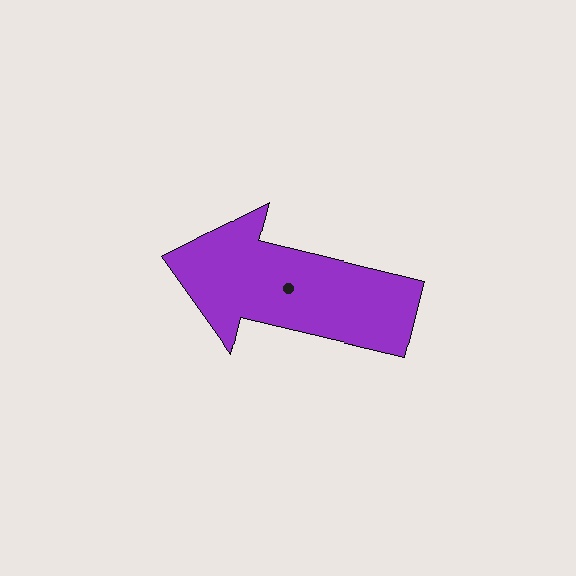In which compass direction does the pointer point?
West.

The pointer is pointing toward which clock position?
Roughly 9 o'clock.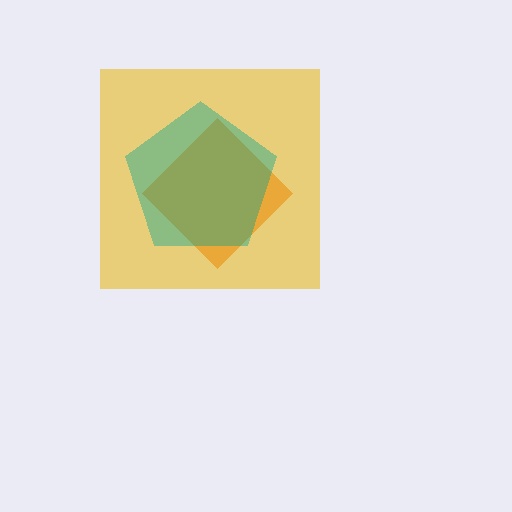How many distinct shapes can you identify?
There are 3 distinct shapes: a yellow square, an orange diamond, a teal pentagon.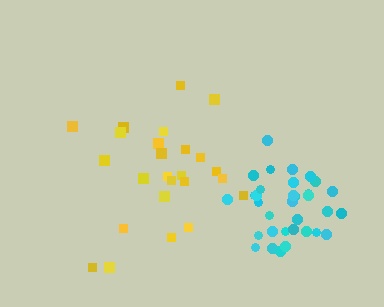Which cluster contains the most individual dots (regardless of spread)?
Cyan (33).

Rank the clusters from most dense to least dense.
cyan, yellow.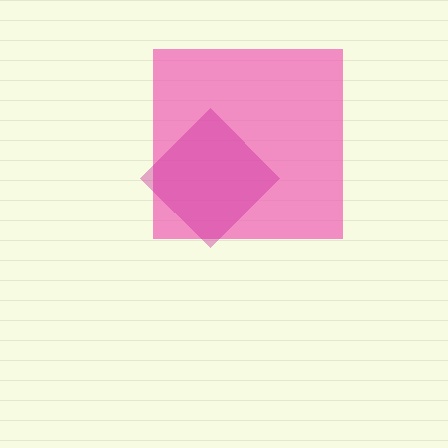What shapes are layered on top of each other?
The layered shapes are: a pink square, a magenta diamond.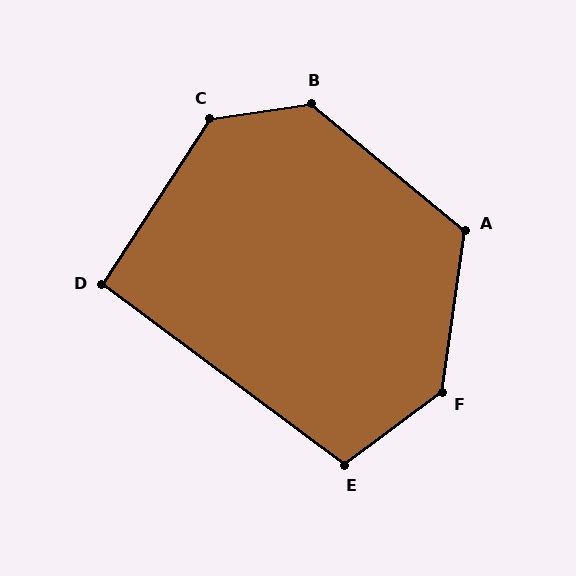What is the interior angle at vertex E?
Approximately 107 degrees (obtuse).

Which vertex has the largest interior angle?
F, at approximately 135 degrees.